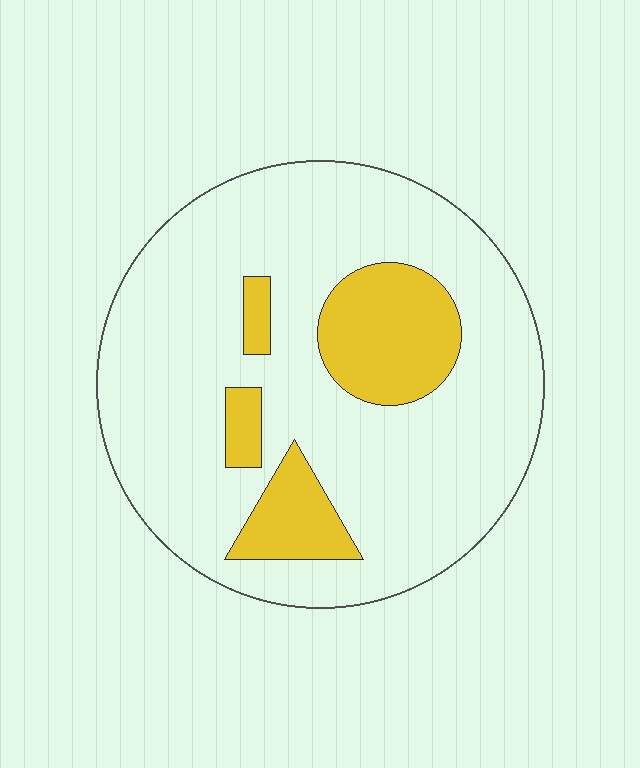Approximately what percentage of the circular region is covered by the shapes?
Approximately 20%.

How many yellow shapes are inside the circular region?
4.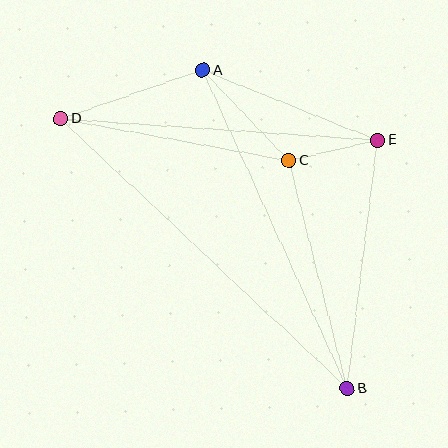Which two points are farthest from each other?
Points B and D are farthest from each other.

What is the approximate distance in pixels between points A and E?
The distance between A and E is approximately 188 pixels.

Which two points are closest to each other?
Points C and E are closest to each other.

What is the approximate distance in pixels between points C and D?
The distance between C and D is approximately 232 pixels.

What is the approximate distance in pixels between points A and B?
The distance between A and B is approximately 349 pixels.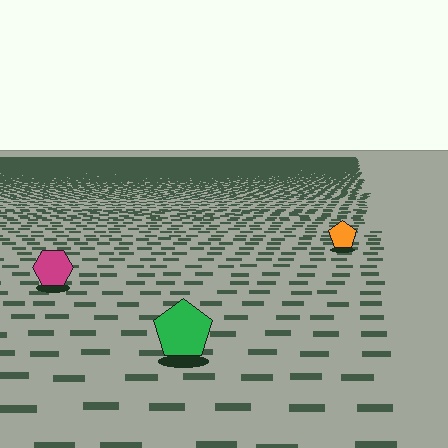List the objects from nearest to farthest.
From nearest to farthest: the green pentagon, the magenta hexagon, the orange pentagon.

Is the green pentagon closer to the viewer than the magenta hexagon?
Yes. The green pentagon is closer — you can tell from the texture gradient: the ground texture is coarser near it.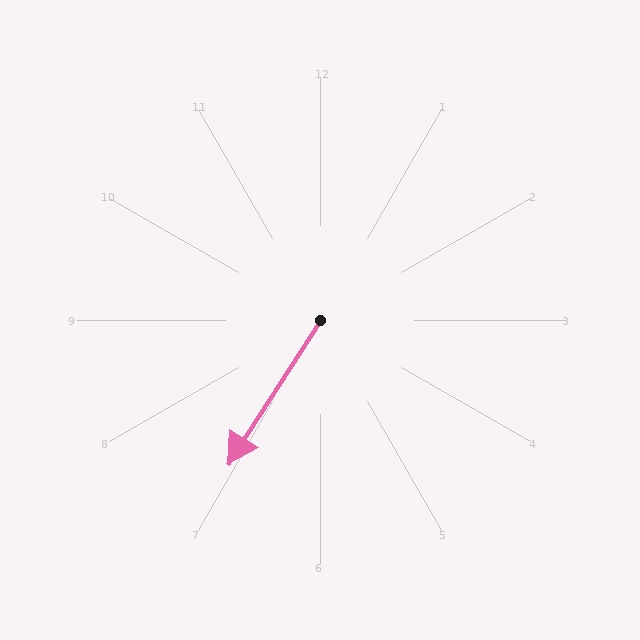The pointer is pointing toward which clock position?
Roughly 7 o'clock.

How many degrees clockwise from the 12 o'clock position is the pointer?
Approximately 213 degrees.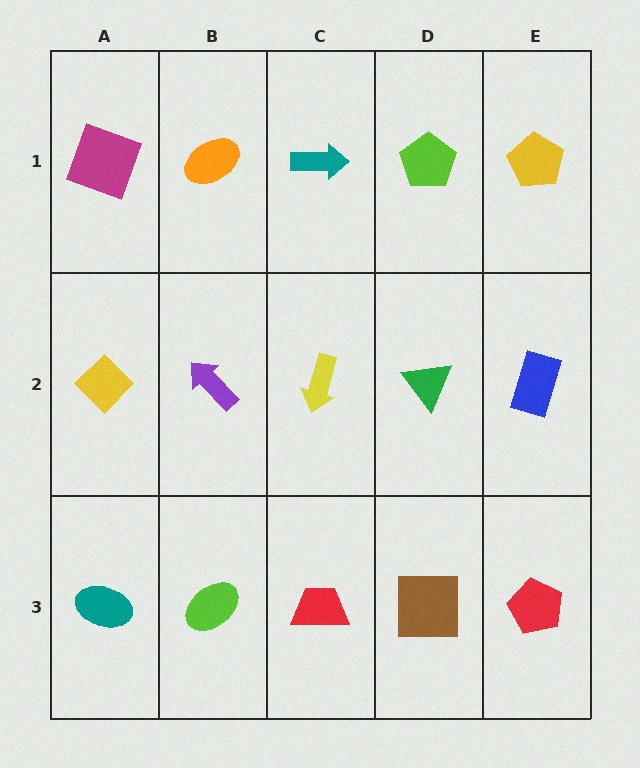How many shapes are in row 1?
5 shapes.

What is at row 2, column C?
A yellow arrow.